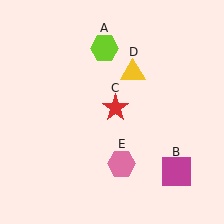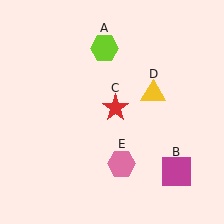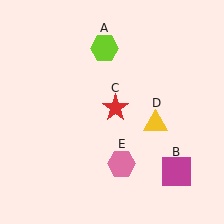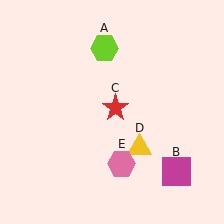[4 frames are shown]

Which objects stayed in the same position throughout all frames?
Lime hexagon (object A) and magenta square (object B) and red star (object C) and pink hexagon (object E) remained stationary.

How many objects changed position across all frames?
1 object changed position: yellow triangle (object D).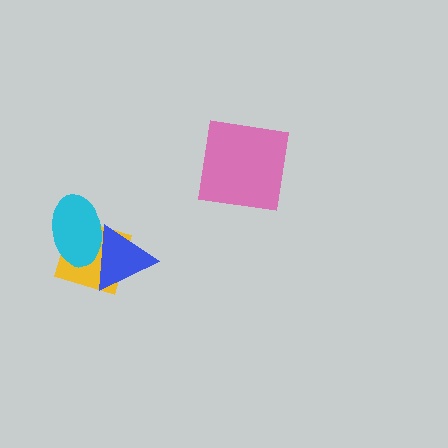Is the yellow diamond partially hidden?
Yes, it is partially covered by another shape.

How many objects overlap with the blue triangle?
2 objects overlap with the blue triangle.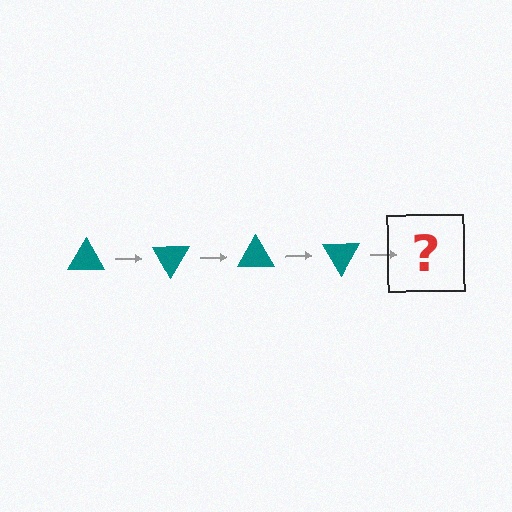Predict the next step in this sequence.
The next step is a teal triangle rotated 240 degrees.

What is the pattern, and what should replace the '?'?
The pattern is that the triangle rotates 60 degrees each step. The '?' should be a teal triangle rotated 240 degrees.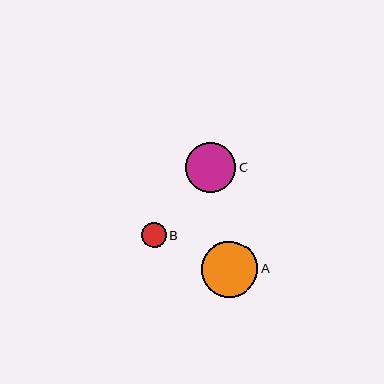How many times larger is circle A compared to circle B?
Circle A is approximately 2.2 times the size of circle B.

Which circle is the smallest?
Circle B is the smallest with a size of approximately 25 pixels.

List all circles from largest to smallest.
From largest to smallest: A, C, B.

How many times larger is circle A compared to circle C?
Circle A is approximately 1.1 times the size of circle C.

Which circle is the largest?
Circle A is the largest with a size of approximately 56 pixels.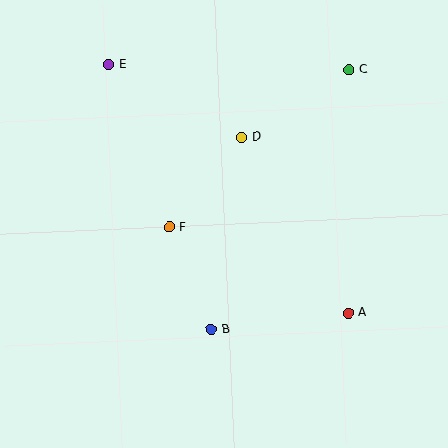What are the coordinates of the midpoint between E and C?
The midpoint between E and C is at (229, 67).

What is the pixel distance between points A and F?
The distance between A and F is 199 pixels.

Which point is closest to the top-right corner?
Point C is closest to the top-right corner.